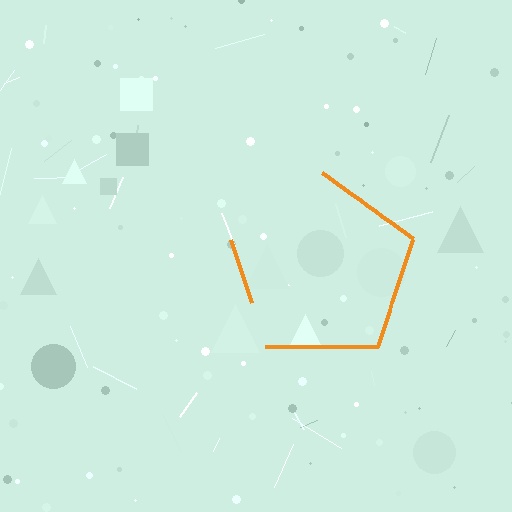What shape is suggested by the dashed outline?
The dashed outline suggests a pentagon.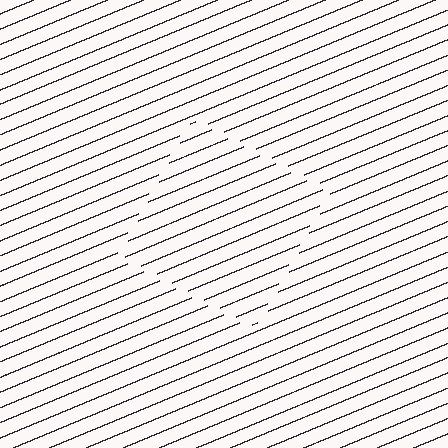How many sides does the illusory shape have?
4 sides — the line-ends trace a square.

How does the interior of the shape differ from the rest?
The interior of the shape contains the same grating, shifted by half a period — the contour is defined by the phase discontinuity where line-ends from the inner and outer gratings abut.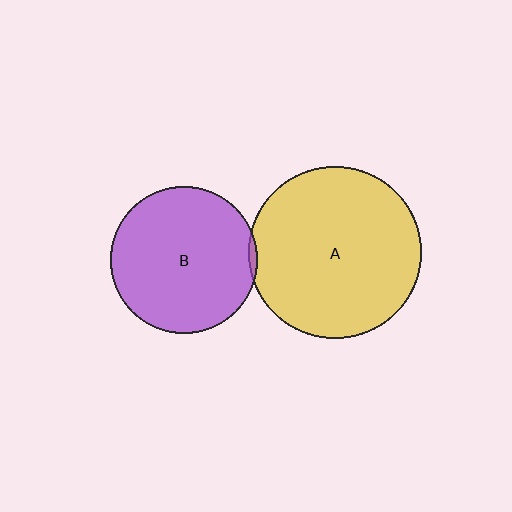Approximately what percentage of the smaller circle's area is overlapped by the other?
Approximately 5%.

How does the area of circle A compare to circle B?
Approximately 1.4 times.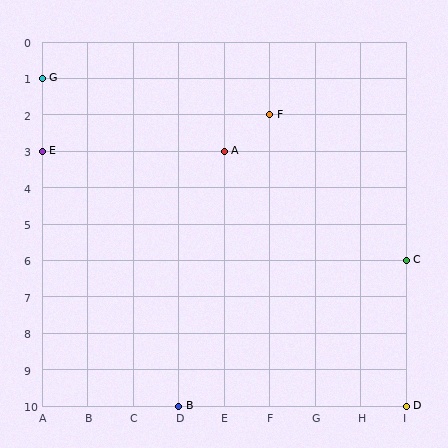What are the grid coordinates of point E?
Point E is at grid coordinates (A, 3).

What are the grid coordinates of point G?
Point G is at grid coordinates (A, 1).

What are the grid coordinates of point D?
Point D is at grid coordinates (I, 10).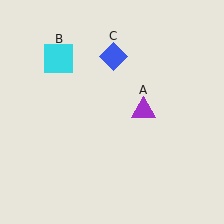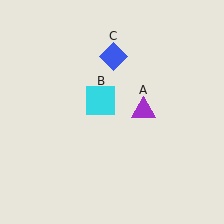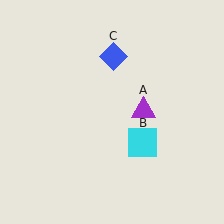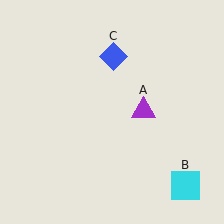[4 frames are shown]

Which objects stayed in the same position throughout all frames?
Purple triangle (object A) and blue diamond (object C) remained stationary.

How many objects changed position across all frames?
1 object changed position: cyan square (object B).